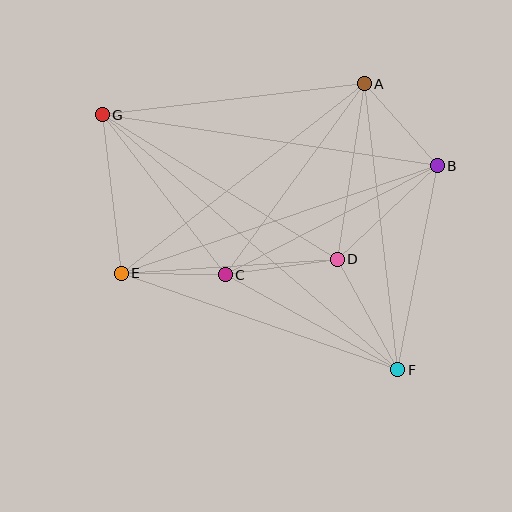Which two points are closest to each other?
Points C and E are closest to each other.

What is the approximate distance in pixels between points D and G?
The distance between D and G is approximately 276 pixels.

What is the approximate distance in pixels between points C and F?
The distance between C and F is approximately 197 pixels.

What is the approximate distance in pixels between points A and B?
The distance between A and B is approximately 110 pixels.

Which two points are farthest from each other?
Points F and G are farthest from each other.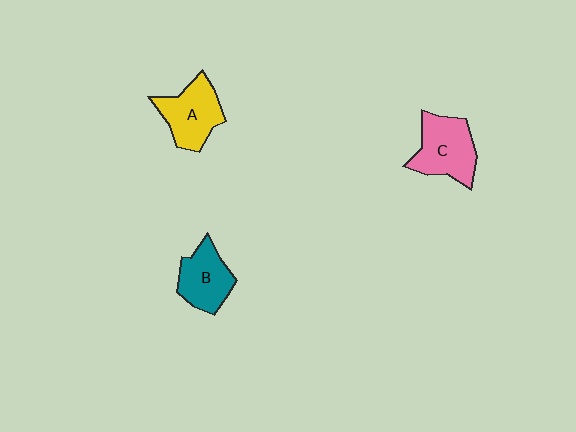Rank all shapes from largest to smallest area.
From largest to smallest: C (pink), A (yellow), B (teal).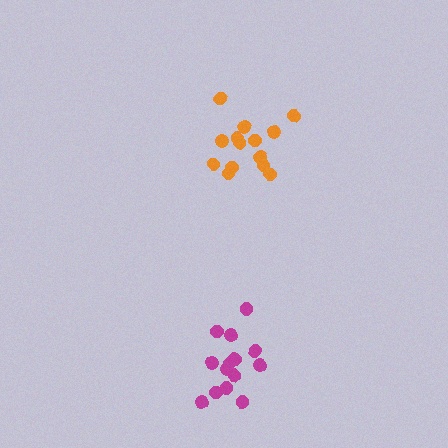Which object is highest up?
The orange cluster is topmost.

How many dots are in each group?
Group 1: 14 dots, Group 2: 14 dots (28 total).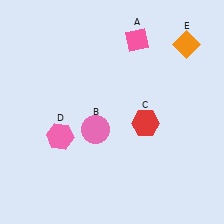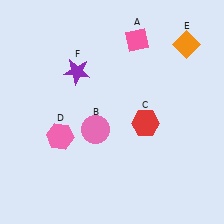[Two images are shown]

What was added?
A purple star (F) was added in Image 2.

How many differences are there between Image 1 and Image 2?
There is 1 difference between the two images.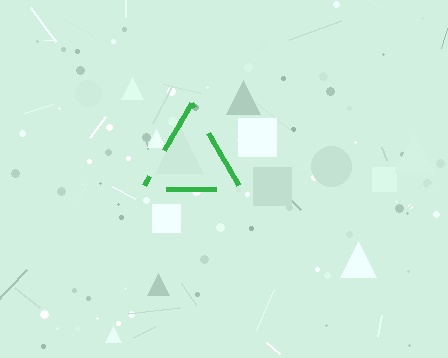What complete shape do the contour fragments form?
The contour fragments form a triangle.